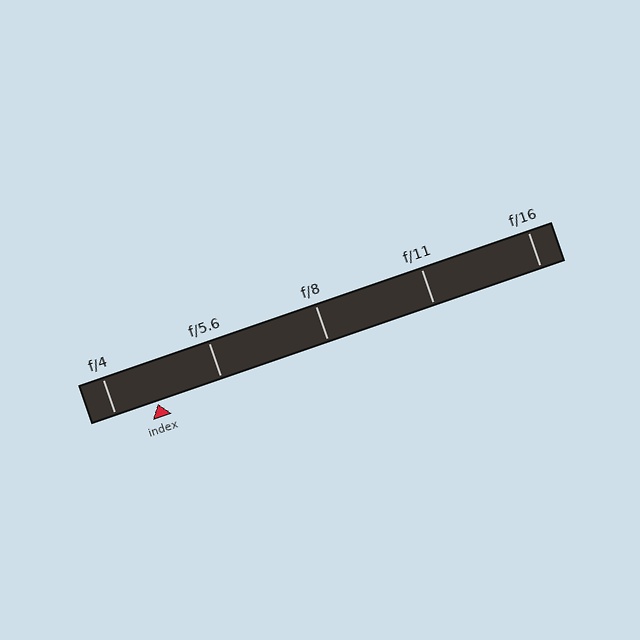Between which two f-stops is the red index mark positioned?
The index mark is between f/4 and f/5.6.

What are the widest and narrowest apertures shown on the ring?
The widest aperture shown is f/4 and the narrowest is f/16.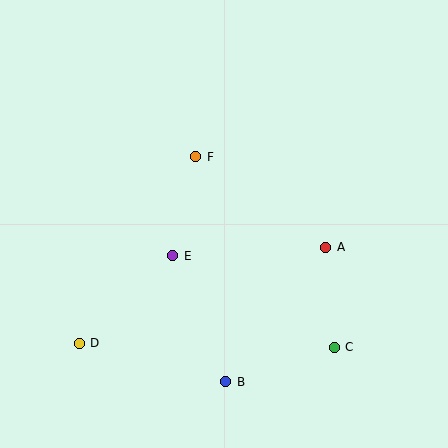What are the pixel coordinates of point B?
Point B is at (226, 382).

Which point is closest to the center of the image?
Point E at (173, 256) is closest to the center.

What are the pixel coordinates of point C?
Point C is at (334, 347).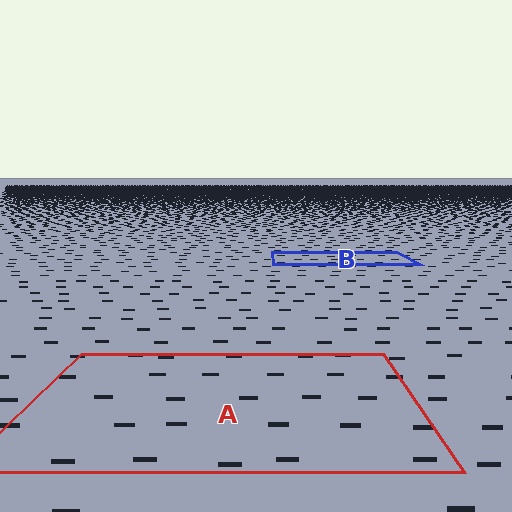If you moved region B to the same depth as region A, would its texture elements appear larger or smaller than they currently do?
They would appear larger. At a closer depth, the same texture elements are projected at a bigger on-screen size.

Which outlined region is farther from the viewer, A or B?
Region B is farther from the viewer — the texture elements inside it appear smaller and more densely packed.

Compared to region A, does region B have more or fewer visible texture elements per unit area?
Region B has more texture elements per unit area — they are packed more densely because it is farther away.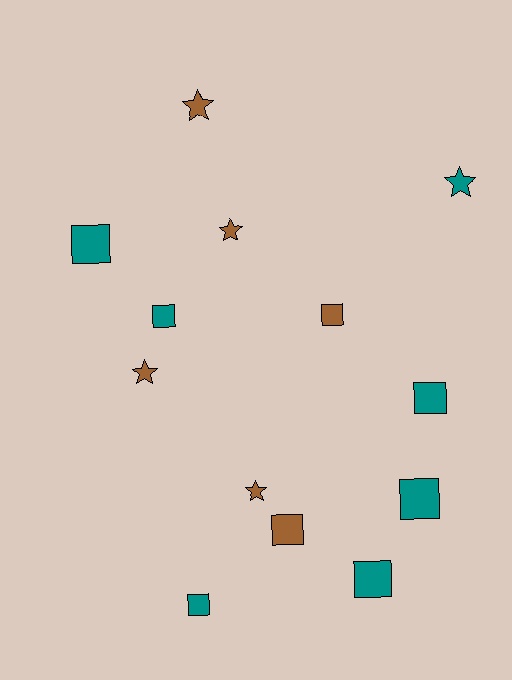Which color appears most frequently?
Teal, with 7 objects.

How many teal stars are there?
There is 1 teal star.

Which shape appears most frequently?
Square, with 8 objects.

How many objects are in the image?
There are 13 objects.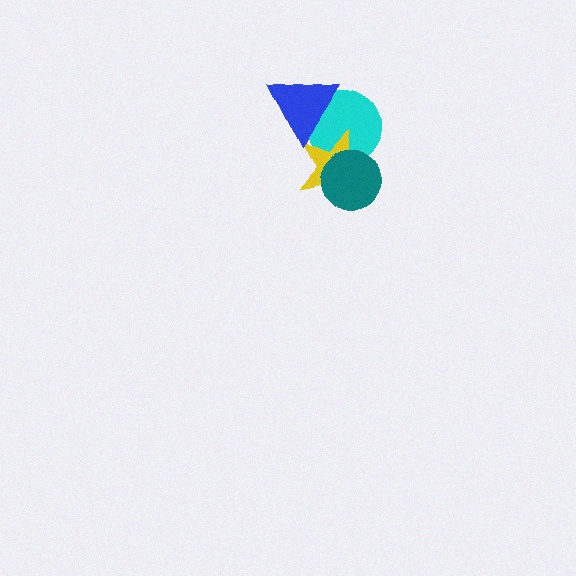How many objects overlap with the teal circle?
2 objects overlap with the teal circle.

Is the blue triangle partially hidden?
No, no other shape covers it.